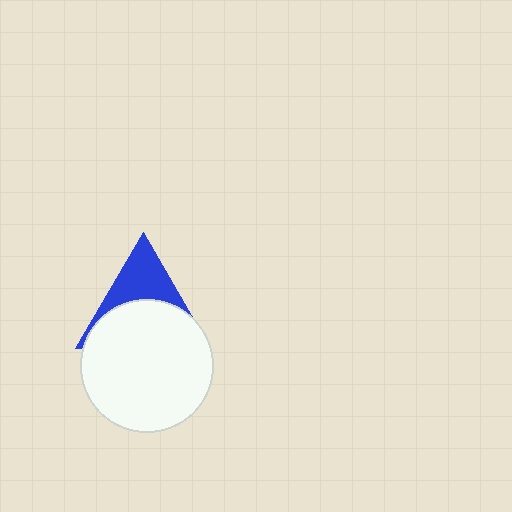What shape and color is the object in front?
The object in front is a white circle.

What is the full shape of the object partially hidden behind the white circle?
The partially hidden object is a blue triangle.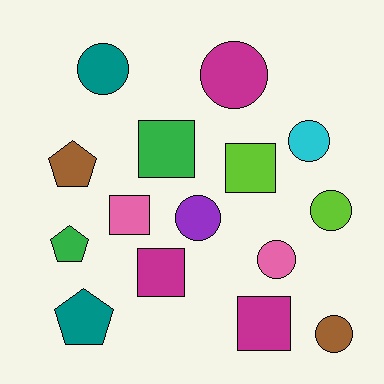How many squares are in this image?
There are 5 squares.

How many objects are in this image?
There are 15 objects.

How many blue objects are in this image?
There are no blue objects.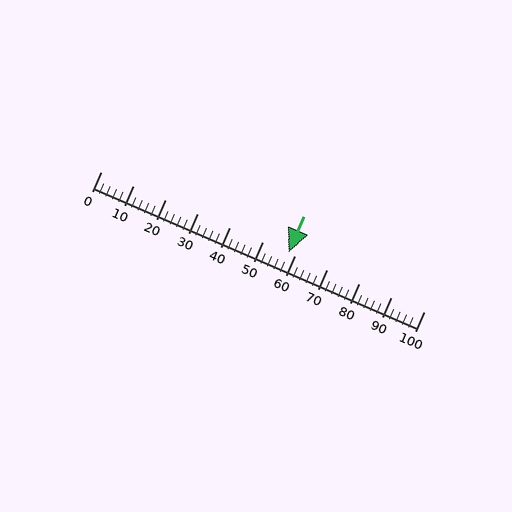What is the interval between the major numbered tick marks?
The major tick marks are spaced 10 units apart.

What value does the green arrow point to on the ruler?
The green arrow points to approximately 58.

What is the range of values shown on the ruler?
The ruler shows values from 0 to 100.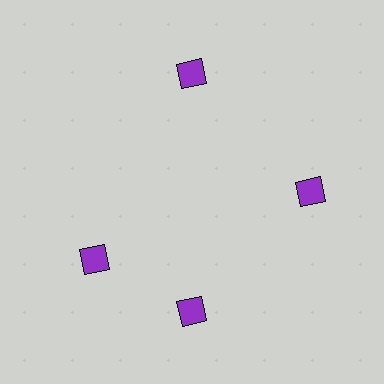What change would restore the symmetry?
The symmetry would be restored by rotating it back into even spacing with its neighbors so that all 4 diamonds sit at equal angles and equal distance from the center.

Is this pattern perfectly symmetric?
No. The 4 purple diamonds are arranged in a ring, but one element near the 9 o'clock position is rotated out of alignment along the ring, breaking the 4-fold rotational symmetry.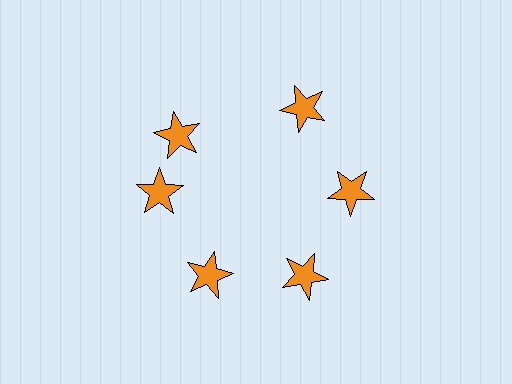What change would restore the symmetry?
The symmetry would be restored by rotating it back into even spacing with its neighbors so that all 6 stars sit at equal angles and equal distance from the center.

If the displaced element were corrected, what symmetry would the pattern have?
It would have 6-fold rotational symmetry — the pattern would map onto itself every 60 degrees.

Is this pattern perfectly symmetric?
No. The 6 orange stars are arranged in a ring, but one element near the 11 o'clock position is rotated out of alignment along the ring, breaking the 6-fold rotational symmetry.